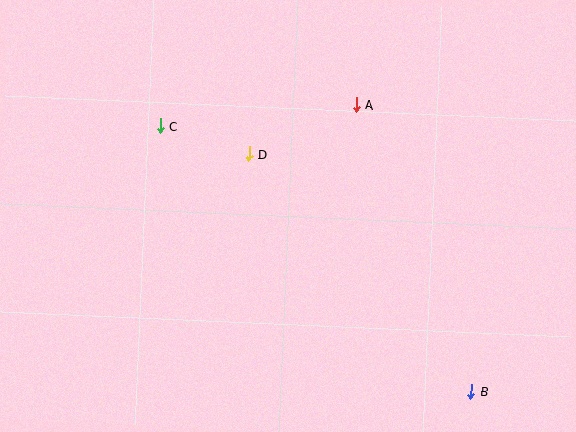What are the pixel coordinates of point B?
Point B is at (471, 391).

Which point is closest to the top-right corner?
Point A is closest to the top-right corner.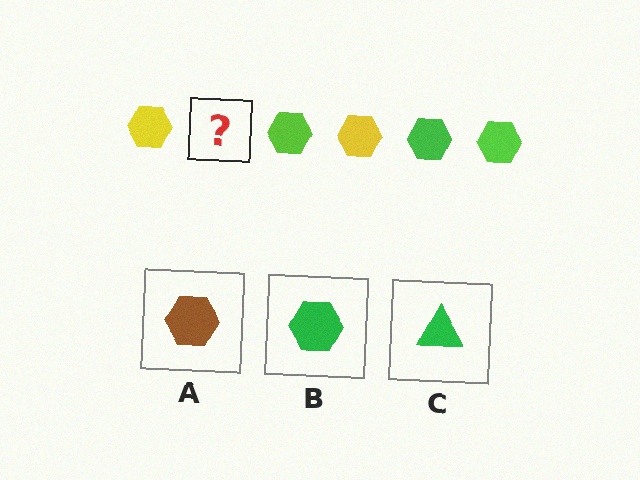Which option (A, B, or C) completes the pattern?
B.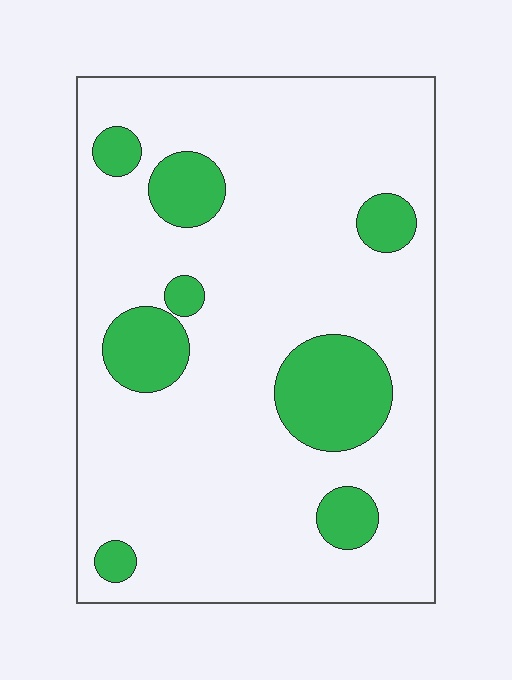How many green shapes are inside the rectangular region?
8.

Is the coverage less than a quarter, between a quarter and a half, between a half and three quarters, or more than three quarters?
Less than a quarter.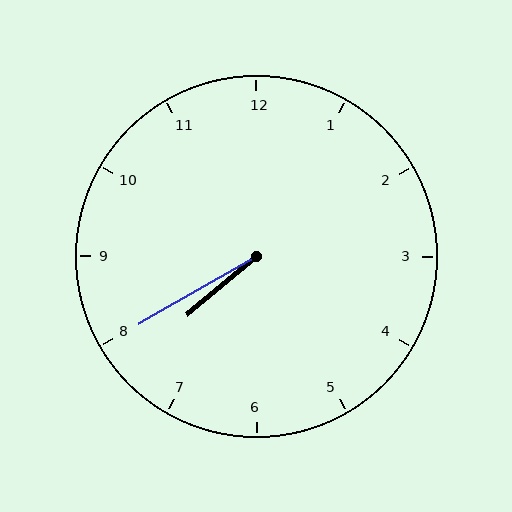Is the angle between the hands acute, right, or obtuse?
It is acute.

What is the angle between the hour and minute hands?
Approximately 10 degrees.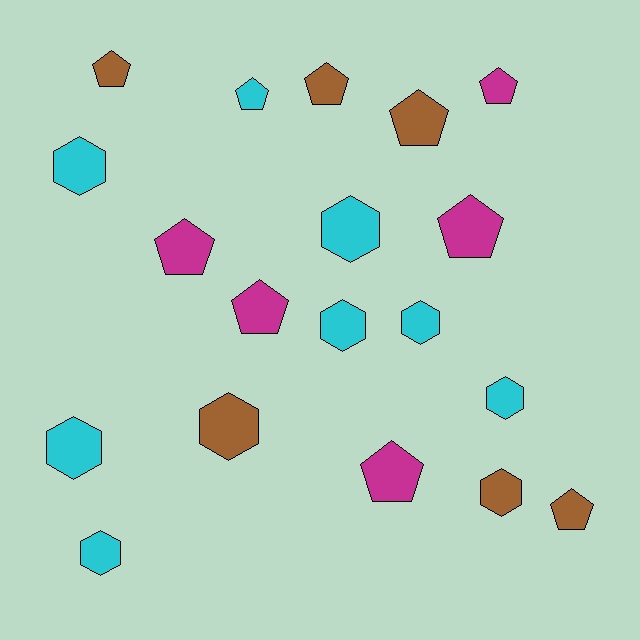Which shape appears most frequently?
Pentagon, with 10 objects.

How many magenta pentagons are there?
There are 5 magenta pentagons.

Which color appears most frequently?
Cyan, with 8 objects.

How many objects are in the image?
There are 19 objects.